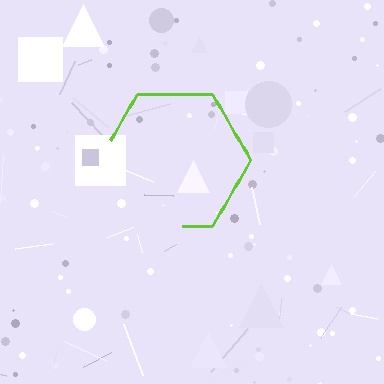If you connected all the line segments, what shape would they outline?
They would outline a hexagon.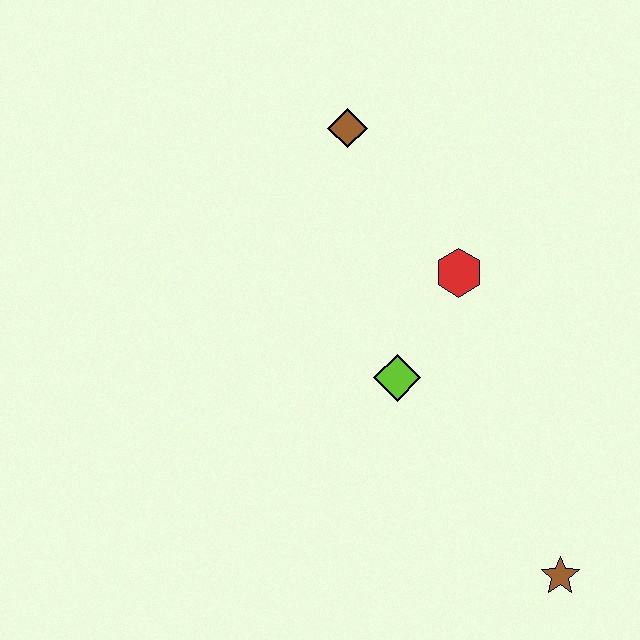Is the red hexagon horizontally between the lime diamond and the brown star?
Yes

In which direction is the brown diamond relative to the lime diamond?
The brown diamond is above the lime diamond.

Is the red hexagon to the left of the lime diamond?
No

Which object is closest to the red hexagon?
The lime diamond is closest to the red hexagon.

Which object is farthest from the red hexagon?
The brown star is farthest from the red hexagon.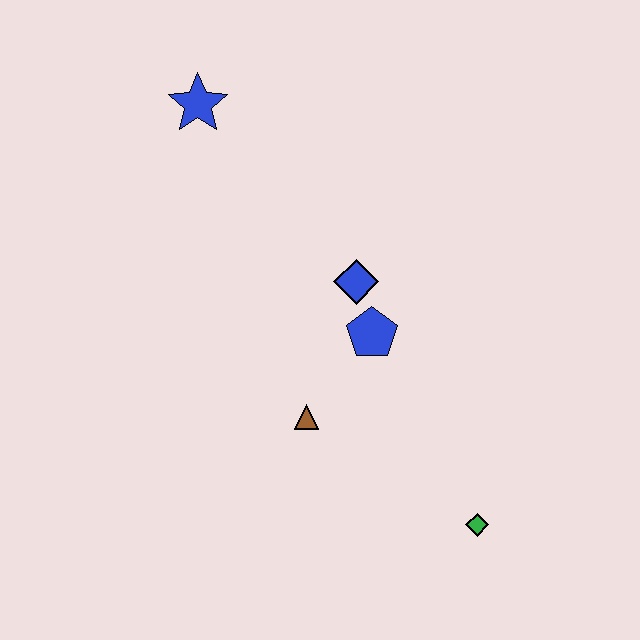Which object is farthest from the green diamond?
The blue star is farthest from the green diamond.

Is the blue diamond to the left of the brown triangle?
No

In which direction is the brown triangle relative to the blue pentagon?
The brown triangle is below the blue pentagon.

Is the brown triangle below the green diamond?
No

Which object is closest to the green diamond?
The brown triangle is closest to the green diamond.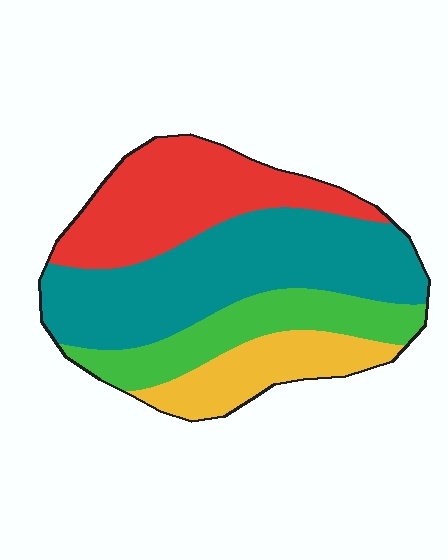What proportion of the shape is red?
Red takes up about one quarter (1/4) of the shape.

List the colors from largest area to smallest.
From largest to smallest: teal, red, green, yellow.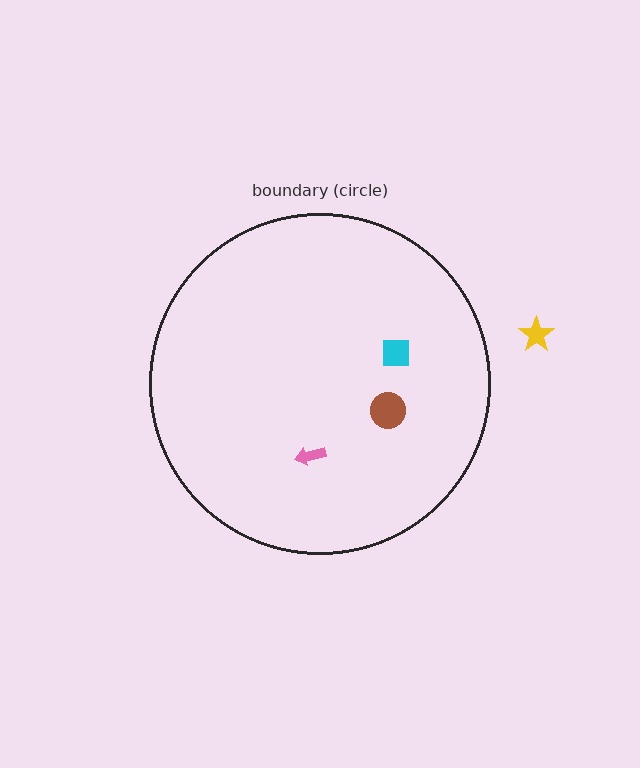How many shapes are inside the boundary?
3 inside, 1 outside.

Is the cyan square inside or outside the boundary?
Inside.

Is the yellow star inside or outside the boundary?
Outside.